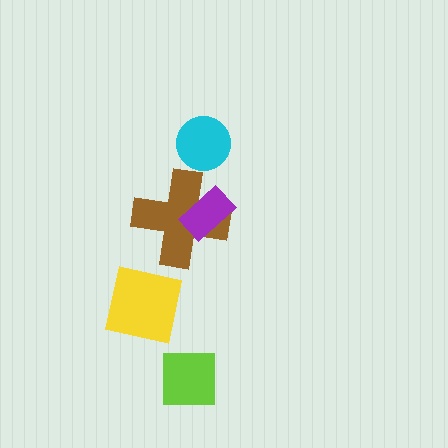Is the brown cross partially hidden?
Yes, it is partially covered by another shape.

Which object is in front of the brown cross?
The purple rectangle is in front of the brown cross.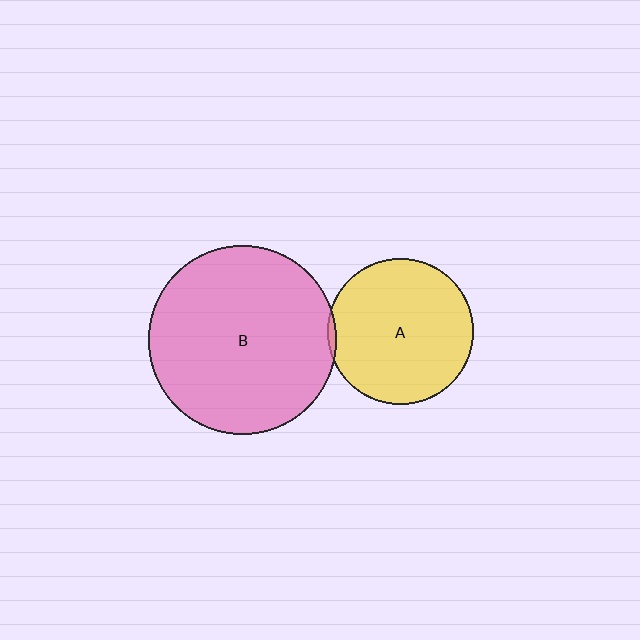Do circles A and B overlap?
Yes.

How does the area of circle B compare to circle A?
Approximately 1.7 times.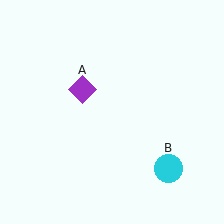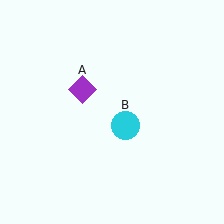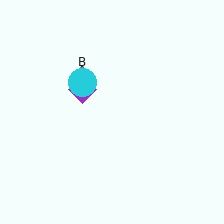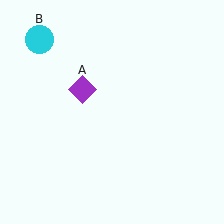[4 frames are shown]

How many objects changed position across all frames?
1 object changed position: cyan circle (object B).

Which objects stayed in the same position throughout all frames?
Purple diamond (object A) remained stationary.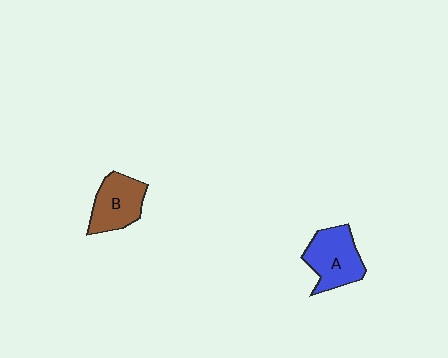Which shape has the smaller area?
Shape B (brown).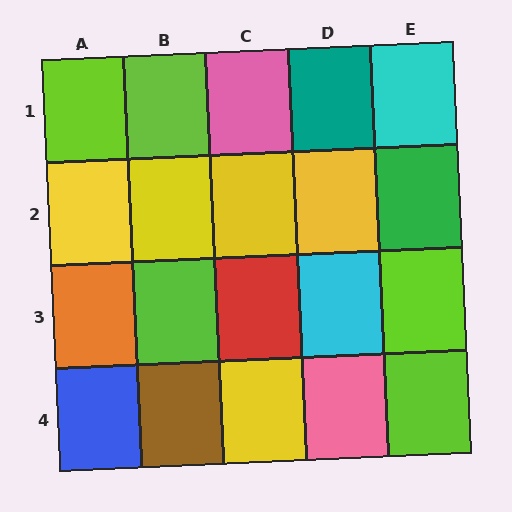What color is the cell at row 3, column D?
Cyan.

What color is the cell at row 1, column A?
Lime.